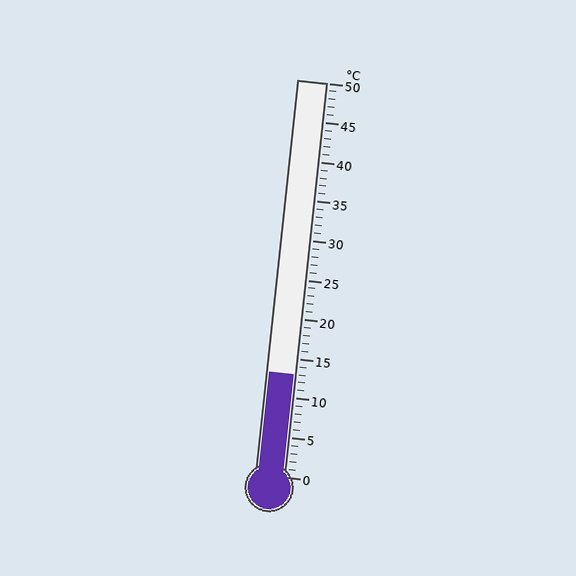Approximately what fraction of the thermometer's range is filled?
The thermometer is filled to approximately 25% of its range.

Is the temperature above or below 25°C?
The temperature is below 25°C.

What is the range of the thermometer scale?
The thermometer scale ranges from 0°C to 50°C.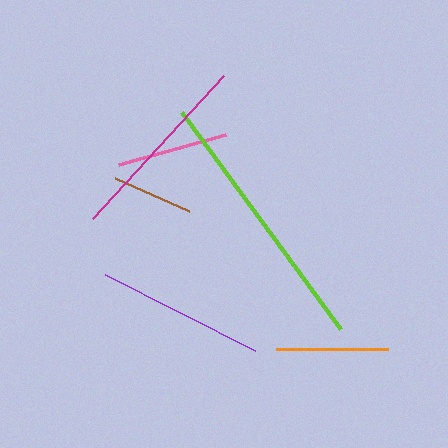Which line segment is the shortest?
The brown line is the shortest at approximately 81 pixels.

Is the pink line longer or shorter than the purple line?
The purple line is longer than the pink line.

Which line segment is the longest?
The lime line is the longest at approximately 269 pixels.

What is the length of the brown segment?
The brown segment is approximately 81 pixels long.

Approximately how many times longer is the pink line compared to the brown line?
The pink line is approximately 1.4 times the length of the brown line.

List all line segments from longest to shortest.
From longest to shortest: lime, magenta, purple, orange, pink, brown.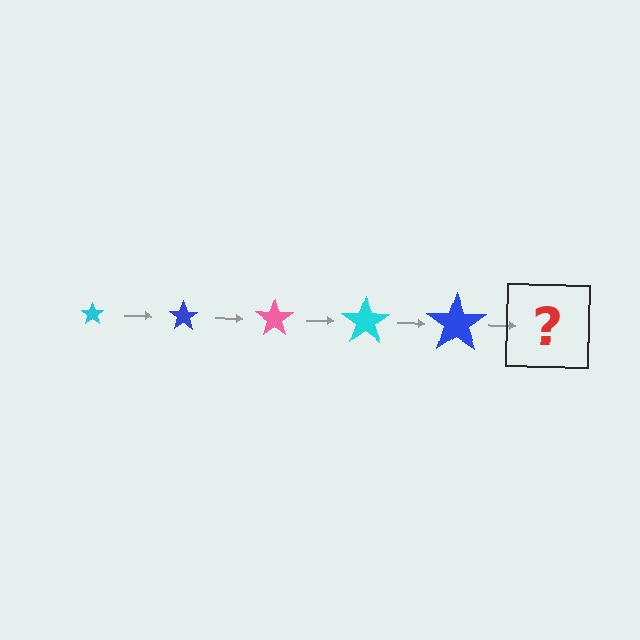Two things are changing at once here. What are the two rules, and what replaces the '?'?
The two rules are that the star grows larger each step and the color cycles through cyan, blue, and pink. The '?' should be a pink star, larger than the previous one.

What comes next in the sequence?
The next element should be a pink star, larger than the previous one.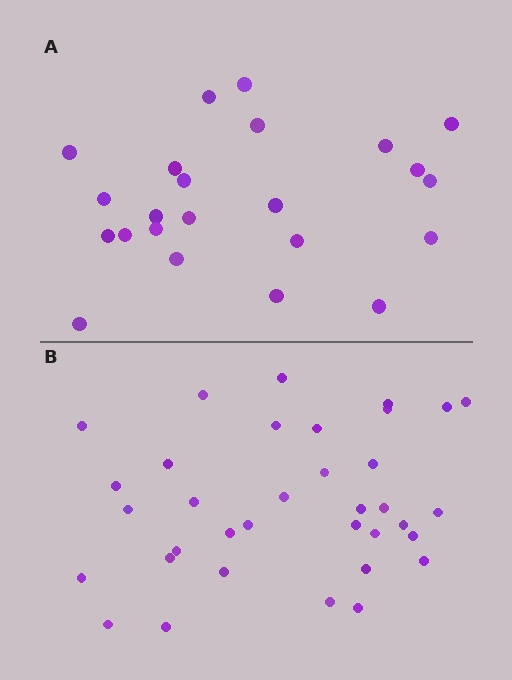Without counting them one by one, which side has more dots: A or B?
Region B (the bottom region) has more dots.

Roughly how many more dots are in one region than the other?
Region B has roughly 12 or so more dots than region A.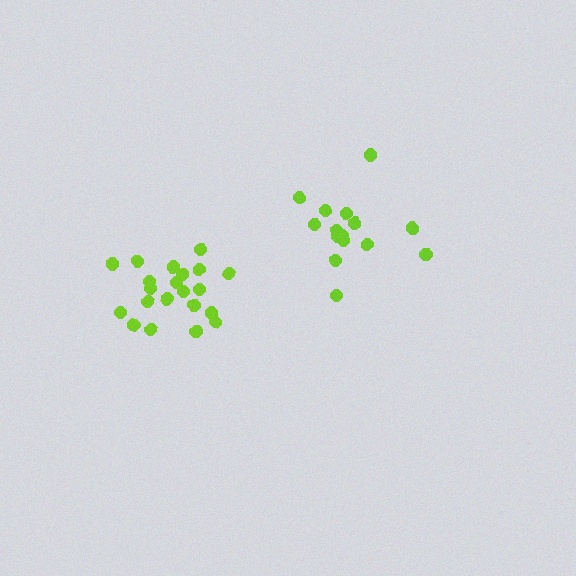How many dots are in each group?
Group 1: 21 dots, Group 2: 15 dots (36 total).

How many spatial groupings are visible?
There are 2 spatial groupings.